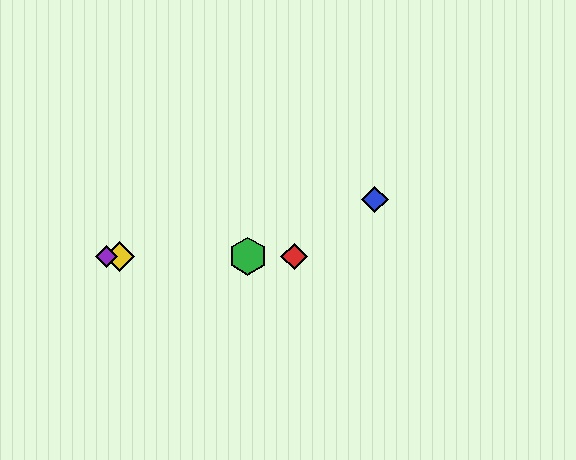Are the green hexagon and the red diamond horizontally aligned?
Yes, both are at y≈256.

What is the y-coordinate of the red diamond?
The red diamond is at y≈256.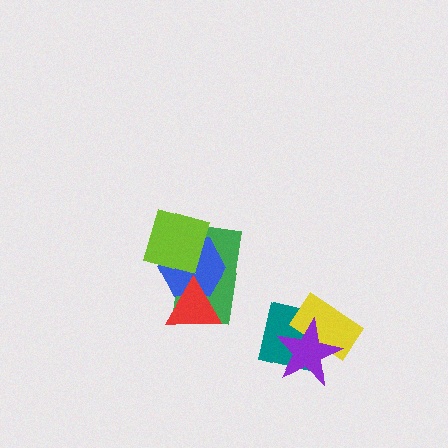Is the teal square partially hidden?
Yes, it is partially covered by another shape.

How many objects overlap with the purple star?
2 objects overlap with the purple star.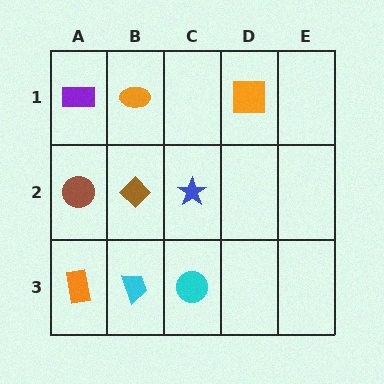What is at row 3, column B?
A cyan trapezoid.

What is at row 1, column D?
An orange square.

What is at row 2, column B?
A brown diamond.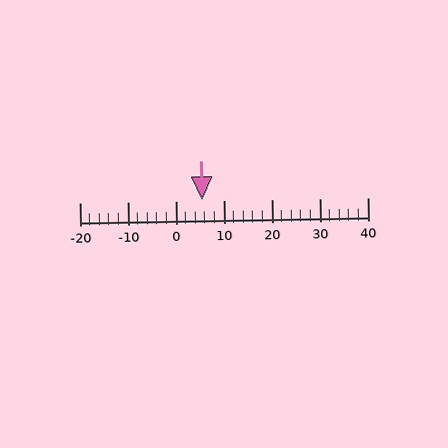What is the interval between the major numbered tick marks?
The major tick marks are spaced 10 units apart.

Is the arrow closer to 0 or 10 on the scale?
The arrow is closer to 10.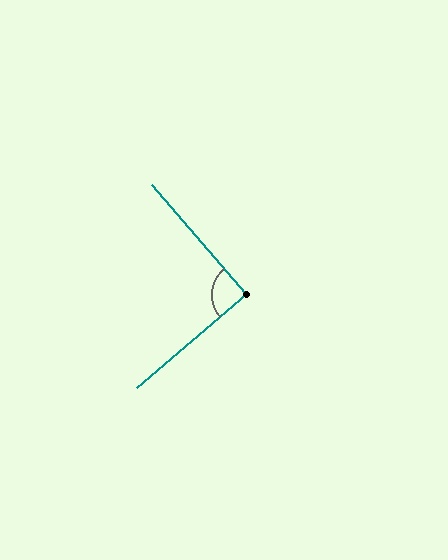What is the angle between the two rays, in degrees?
Approximately 90 degrees.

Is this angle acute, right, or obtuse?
It is approximately a right angle.